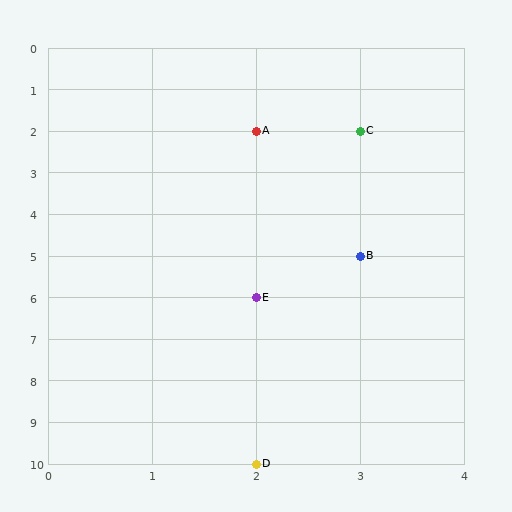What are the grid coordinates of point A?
Point A is at grid coordinates (2, 2).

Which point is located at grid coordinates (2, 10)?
Point D is at (2, 10).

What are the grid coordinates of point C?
Point C is at grid coordinates (3, 2).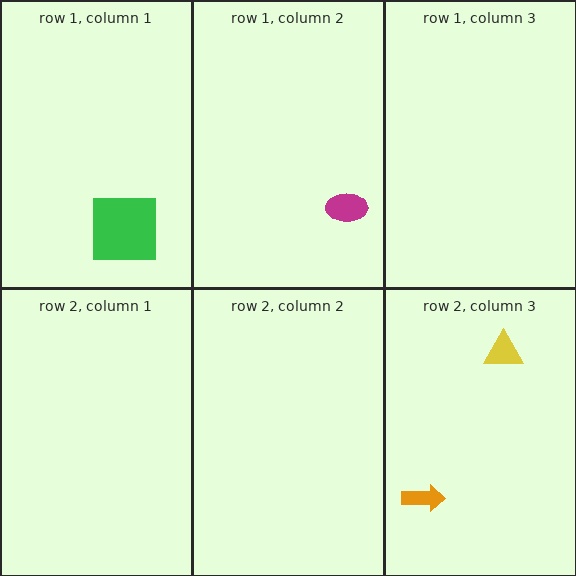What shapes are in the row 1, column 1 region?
The green square.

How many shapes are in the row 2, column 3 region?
2.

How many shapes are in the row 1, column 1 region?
1.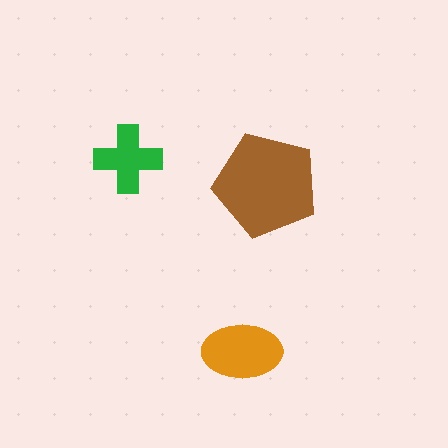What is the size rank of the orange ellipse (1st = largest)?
2nd.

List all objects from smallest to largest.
The green cross, the orange ellipse, the brown pentagon.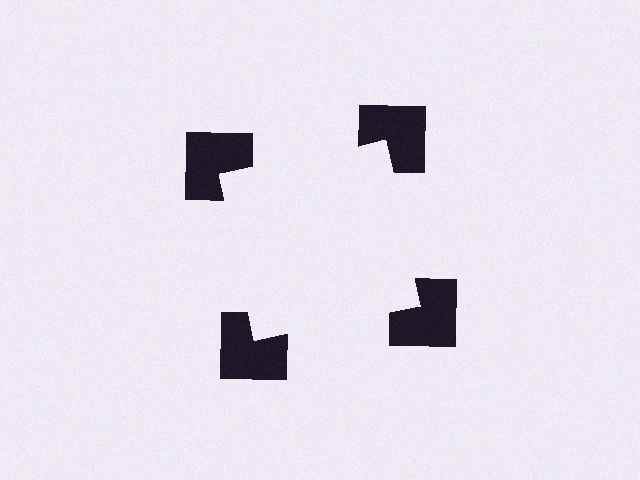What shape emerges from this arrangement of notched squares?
An illusory square — its edges are inferred from the aligned wedge cuts in the notched squares, not physically drawn.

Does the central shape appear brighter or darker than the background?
It typically appears slightly brighter than the background, even though no actual brightness change is drawn.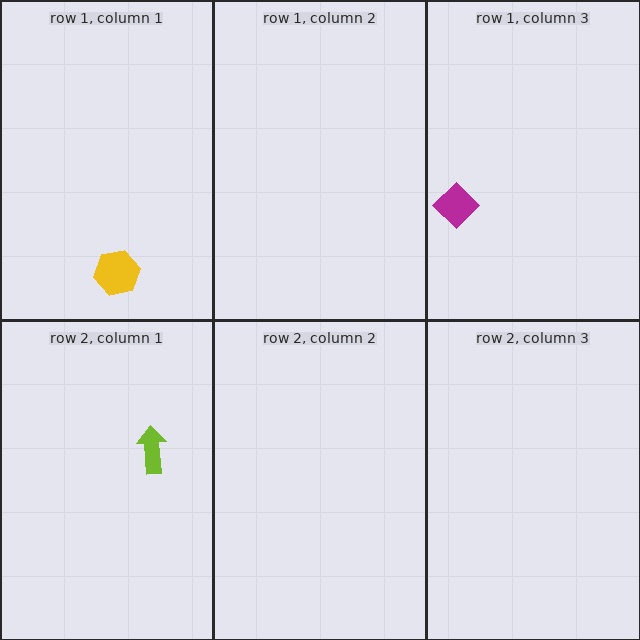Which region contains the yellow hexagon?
The row 1, column 1 region.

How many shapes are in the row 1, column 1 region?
1.